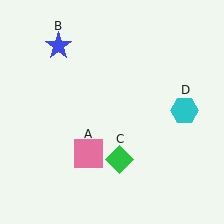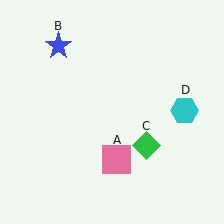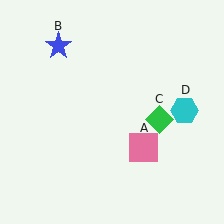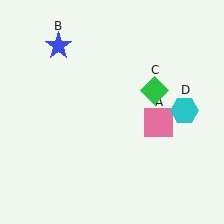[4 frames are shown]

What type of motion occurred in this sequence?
The pink square (object A), green diamond (object C) rotated counterclockwise around the center of the scene.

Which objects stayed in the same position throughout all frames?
Blue star (object B) and cyan hexagon (object D) remained stationary.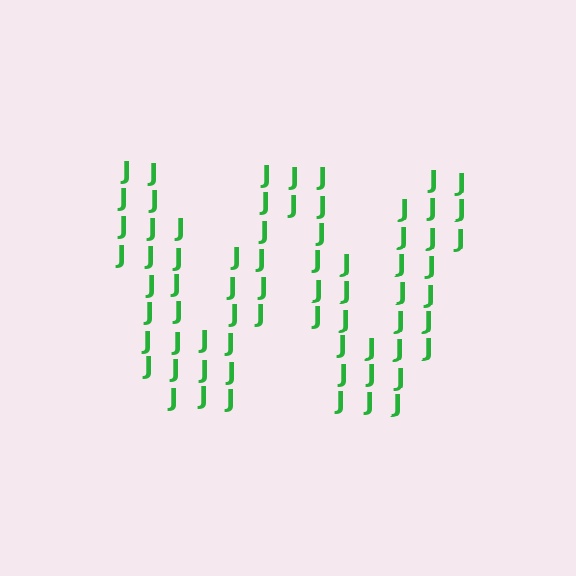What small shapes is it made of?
It is made of small letter J's.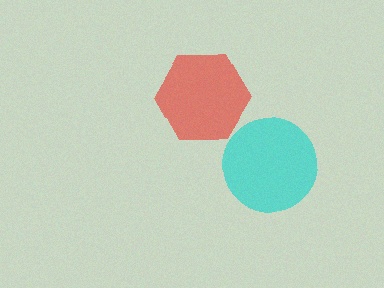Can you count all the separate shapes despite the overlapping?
Yes, there are 2 separate shapes.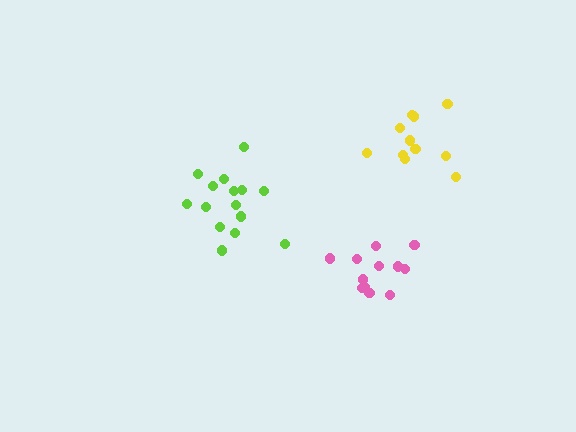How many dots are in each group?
Group 1: 15 dots, Group 2: 11 dots, Group 3: 12 dots (38 total).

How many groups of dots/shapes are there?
There are 3 groups.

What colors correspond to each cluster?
The clusters are colored: lime, yellow, pink.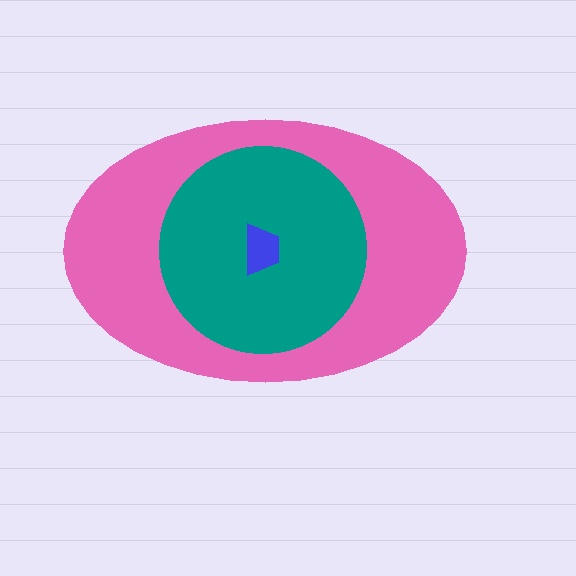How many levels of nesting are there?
3.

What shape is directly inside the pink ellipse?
The teal circle.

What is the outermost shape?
The pink ellipse.